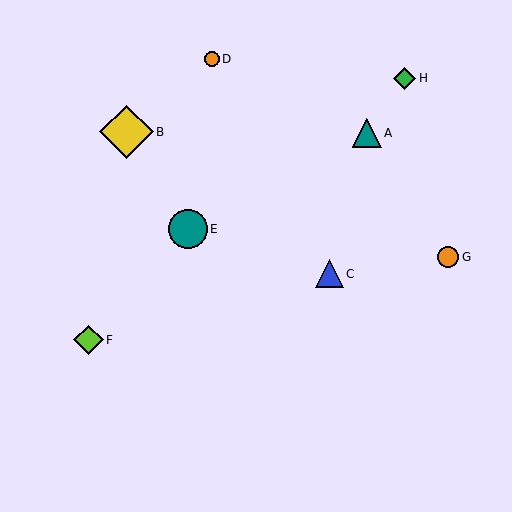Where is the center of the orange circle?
The center of the orange circle is at (448, 257).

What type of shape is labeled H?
Shape H is a green diamond.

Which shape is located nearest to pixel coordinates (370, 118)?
The teal triangle (labeled A) at (367, 133) is nearest to that location.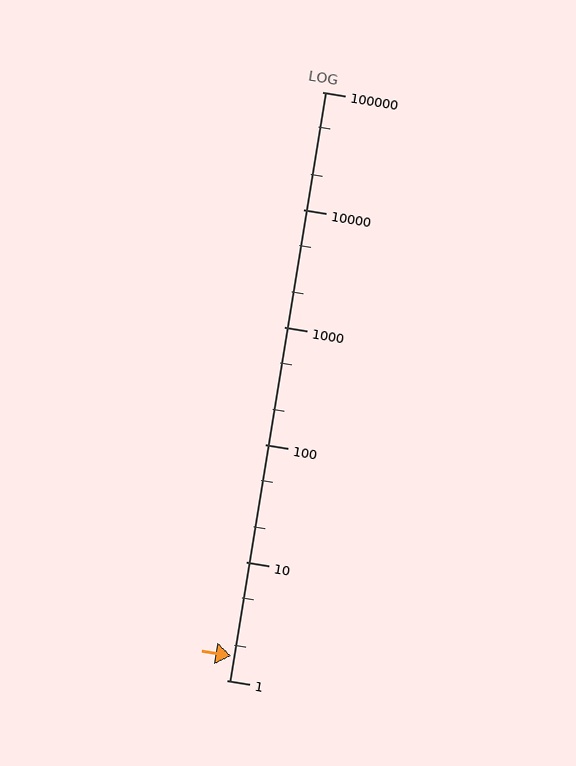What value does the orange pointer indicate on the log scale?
The pointer indicates approximately 1.6.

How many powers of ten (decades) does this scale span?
The scale spans 5 decades, from 1 to 100000.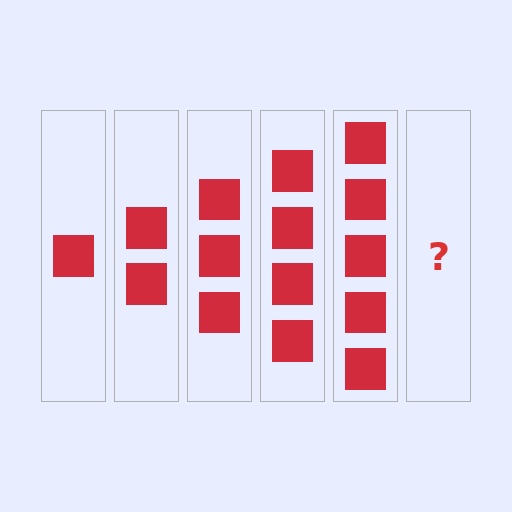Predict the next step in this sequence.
The next step is 6 squares.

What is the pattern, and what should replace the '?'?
The pattern is that each step adds one more square. The '?' should be 6 squares.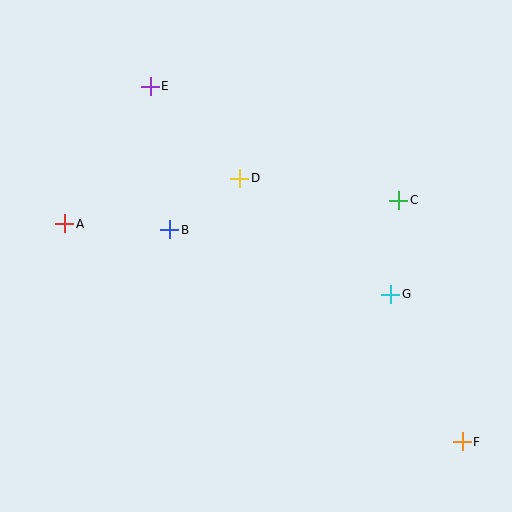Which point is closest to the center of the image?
Point D at (240, 178) is closest to the center.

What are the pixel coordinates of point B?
Point B is at (170, 230).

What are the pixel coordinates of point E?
Point E is at (150, 86).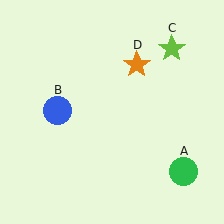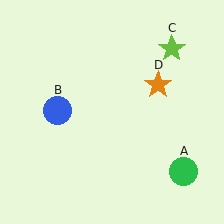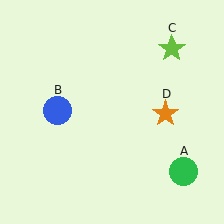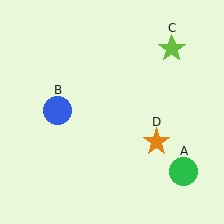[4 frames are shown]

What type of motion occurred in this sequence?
The orange star (object D) rotated clockwise around the center of the scene.